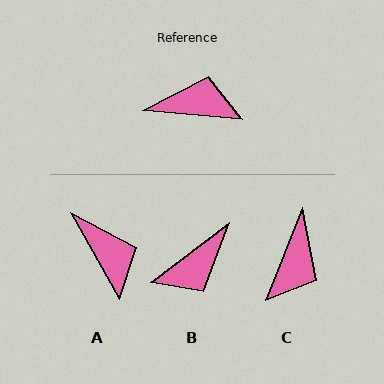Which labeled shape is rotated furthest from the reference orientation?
B, about 138 degrees away.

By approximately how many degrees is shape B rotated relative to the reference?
Approximately 138 degrees clockwise.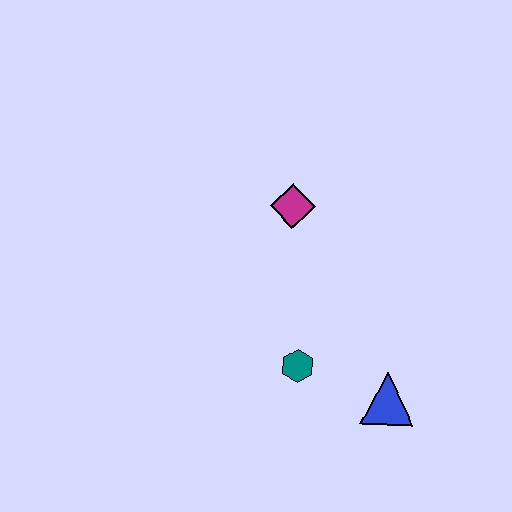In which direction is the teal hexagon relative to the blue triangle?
The teal hexagon is to the left of the blue triangle.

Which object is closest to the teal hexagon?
The blue triangle is closest to the teal hexagon.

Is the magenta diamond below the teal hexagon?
No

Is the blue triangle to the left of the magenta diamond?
No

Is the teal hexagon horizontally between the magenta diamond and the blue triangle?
Yes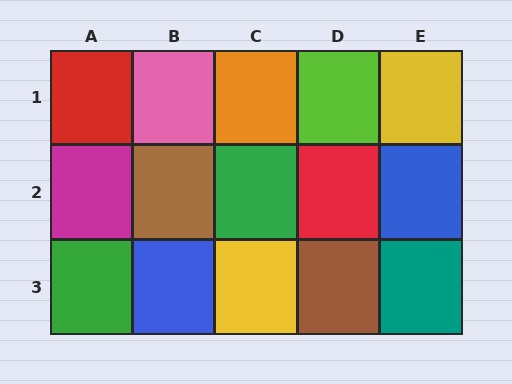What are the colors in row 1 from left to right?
Red, pink, orange, lime, yellow.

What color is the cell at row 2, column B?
Brown.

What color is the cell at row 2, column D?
Red.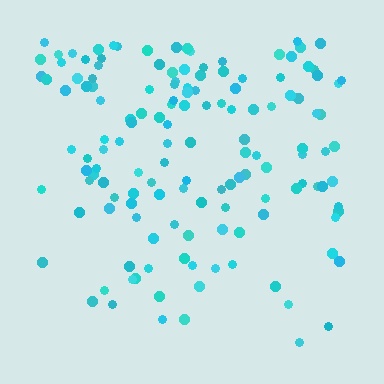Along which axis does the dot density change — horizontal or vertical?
Vertical.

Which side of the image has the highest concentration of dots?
The top.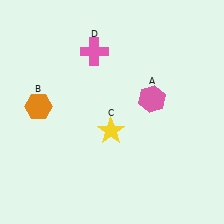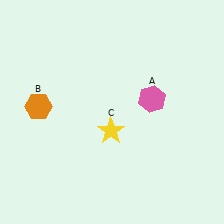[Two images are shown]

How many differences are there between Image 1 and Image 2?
There is 1 difference between the two images.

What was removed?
The pink cross (D) was removed in Image 2.